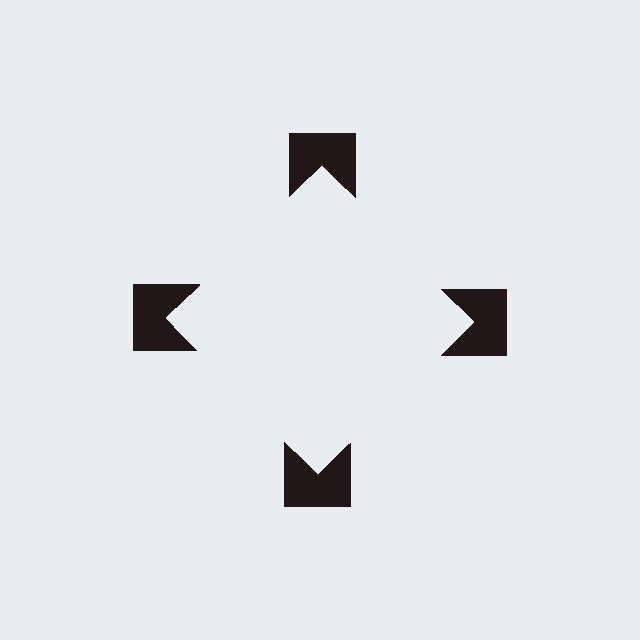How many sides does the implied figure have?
4 sides.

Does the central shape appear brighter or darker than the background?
It typically appears slightly brighter than the background, even though no actual brightness change is drawn.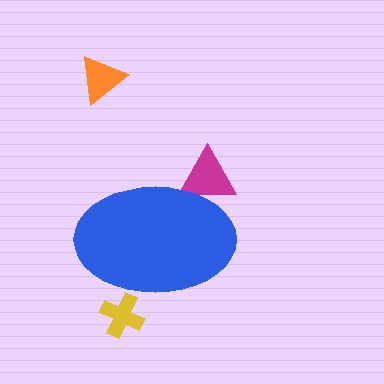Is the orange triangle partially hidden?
No, the orange triangle is fully visible.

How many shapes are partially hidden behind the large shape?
2 shapes are partially hidden.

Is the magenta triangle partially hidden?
Yes, the magenta triangle is partially hidden behind the blue ellipse.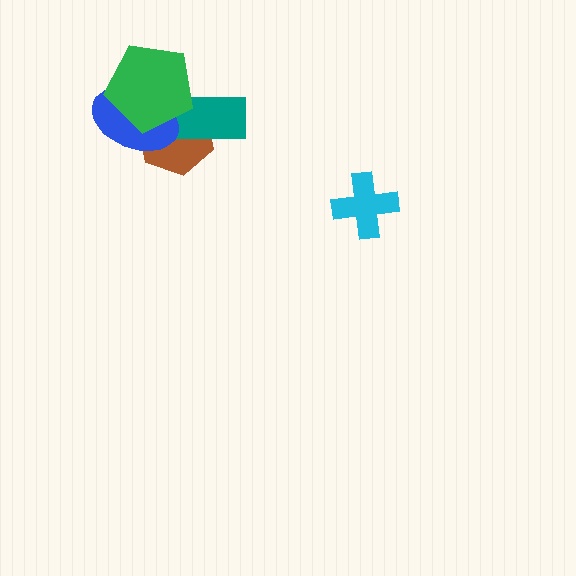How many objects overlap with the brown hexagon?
3 objects overlap with the brown hexagon.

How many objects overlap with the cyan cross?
0 objects overlap with the cyan cross.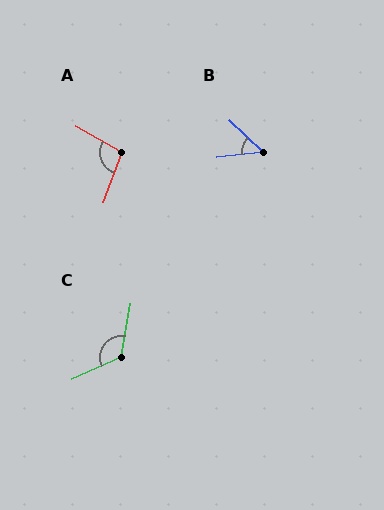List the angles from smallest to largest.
B (51°), A (99°), C (124°).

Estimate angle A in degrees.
Approximately 99 degrees.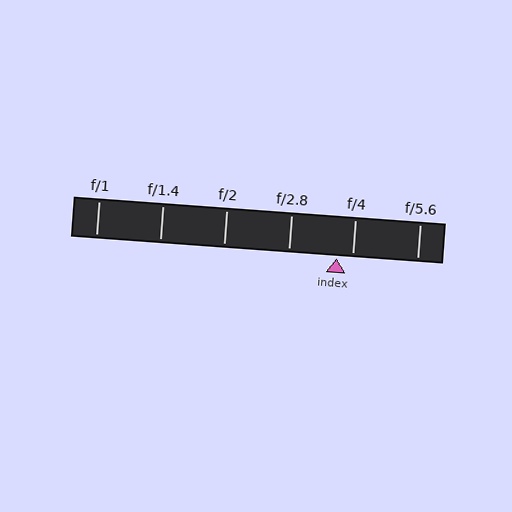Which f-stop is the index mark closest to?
The index mark is closest to f/4.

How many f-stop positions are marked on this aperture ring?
There are 6 f-stop positions marked.